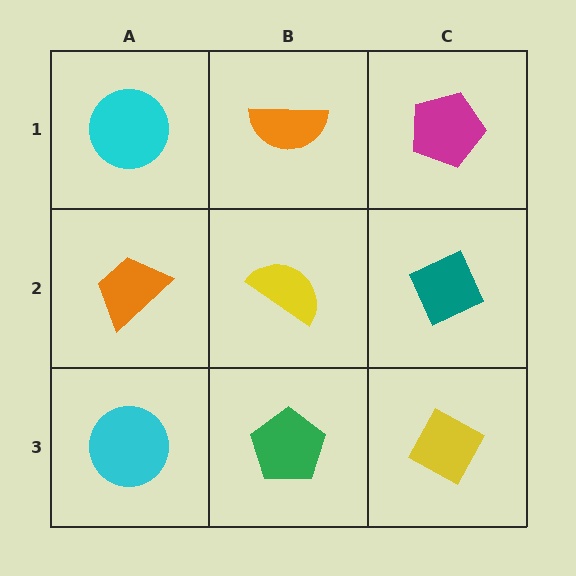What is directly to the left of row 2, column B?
An orange trapezoid.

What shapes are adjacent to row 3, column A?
An orange trapezoid (row 2, column A), a green pentagon (row 3, column B).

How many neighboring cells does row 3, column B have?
3.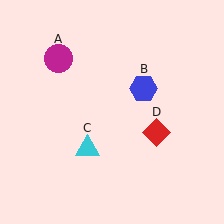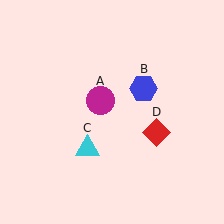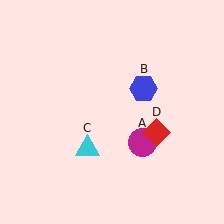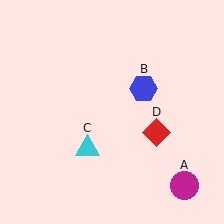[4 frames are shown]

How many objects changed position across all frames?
1 object changed position: magenta circle (object A).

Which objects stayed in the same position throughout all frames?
Blue hexagon (object B) and cyan triangle (object C) and red diamond (object D) remained stationary.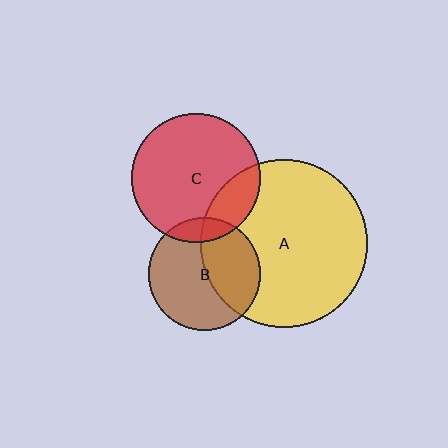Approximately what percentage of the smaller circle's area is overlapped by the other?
Approximately 20%.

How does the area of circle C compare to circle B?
Approximately 1.3 times.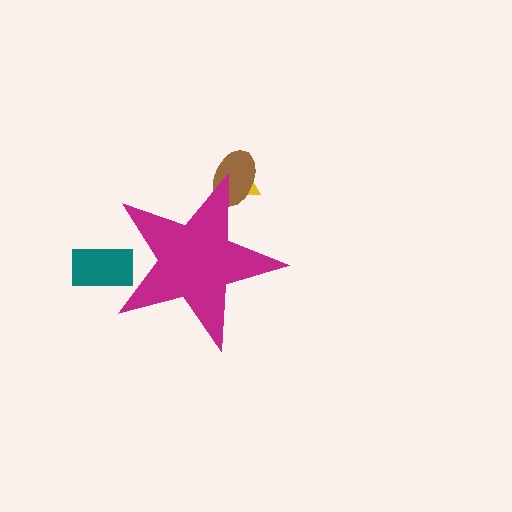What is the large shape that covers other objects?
A magenta star.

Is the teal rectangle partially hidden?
Yes, the teal rectangle is partially hidden behind the magenta star.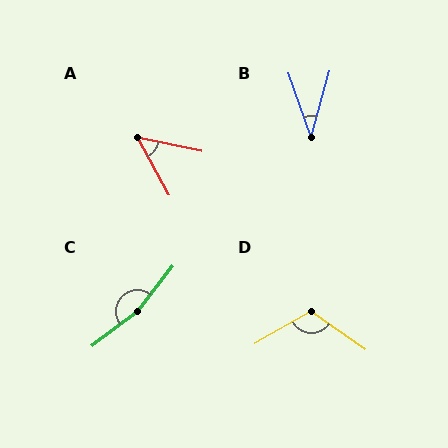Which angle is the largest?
C, at approximately 165 degrees.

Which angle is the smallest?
B, at approximately 35 degrees.